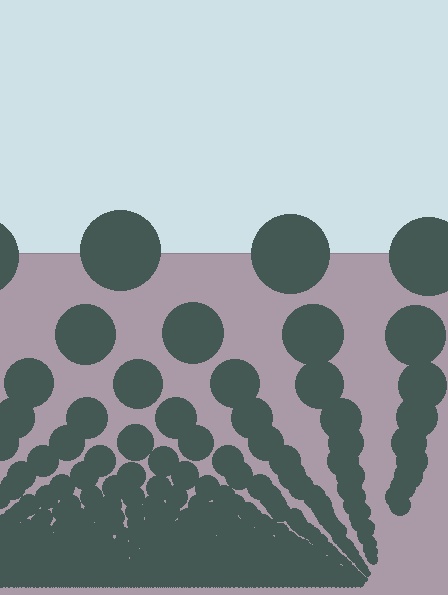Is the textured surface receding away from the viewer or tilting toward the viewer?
The surface appears to tilt toward the viewer. Texture elements get larger and sparser toward the top.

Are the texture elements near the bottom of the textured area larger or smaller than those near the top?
Smaller. The gradient is inverted — elements near the bottom are smaller and denser.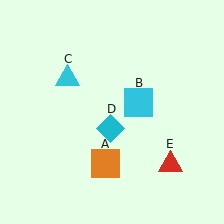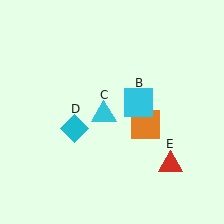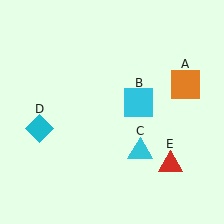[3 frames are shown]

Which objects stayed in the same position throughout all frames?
Cyan square (object B) and red triangle (object E) remained stationary.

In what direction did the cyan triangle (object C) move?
The cyan triangle (object C) moved down and to the right.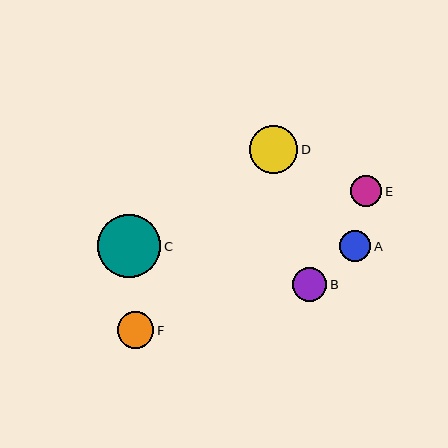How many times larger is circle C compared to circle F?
Circle C is approximately 1.7 times the size of circle F.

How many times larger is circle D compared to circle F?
Circle D is approximately 1.3 times the size of circle F.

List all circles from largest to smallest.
From largest to smallest: C, D, F, B, E, A.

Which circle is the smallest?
Circle A is the smallest with a size of approximately 31 pixels.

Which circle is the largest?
Circle C is the largest with a size of approximately 63 pixels.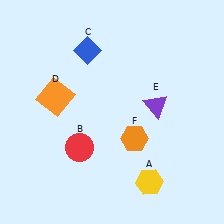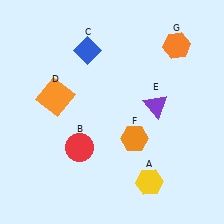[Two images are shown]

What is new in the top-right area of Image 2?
An orange hexagon (G) was added in the top-right area of Image 2.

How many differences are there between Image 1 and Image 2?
There is 1 difference between the two images.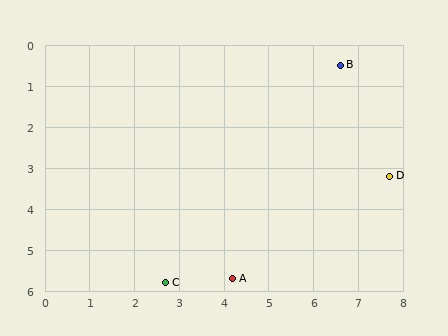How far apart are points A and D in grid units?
Points A and D are about 4.3 grid units apart.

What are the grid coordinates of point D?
Point D is at approximately (7.7, 3.2).